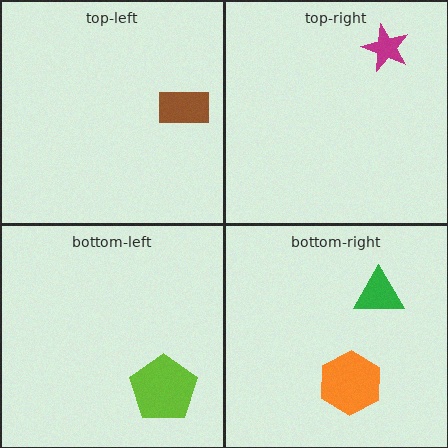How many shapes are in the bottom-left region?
1.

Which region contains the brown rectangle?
The top-left region.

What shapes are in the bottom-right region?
The green triangle, the orange hexagon.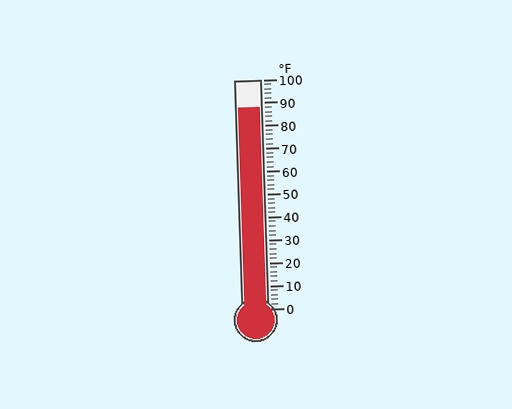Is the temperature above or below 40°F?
The temperature is above 40°F.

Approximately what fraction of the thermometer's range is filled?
The thermometer is filled to approximately 90% of its range.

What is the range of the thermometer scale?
The thermometer scale ranges from 0°F to 100°F.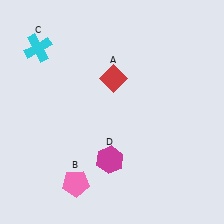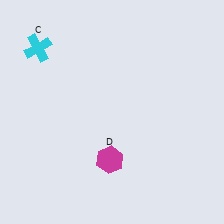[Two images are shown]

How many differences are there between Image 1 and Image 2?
There are 2 differences between the two images.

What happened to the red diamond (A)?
The red diamond (A) was removed in Image 2. It was in the top-right area of Image 1.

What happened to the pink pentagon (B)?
The pink pentagon (B) was removed in Image 2. It was in the bottom-left area of Image 1.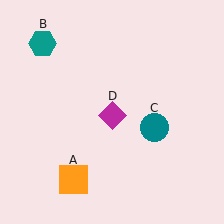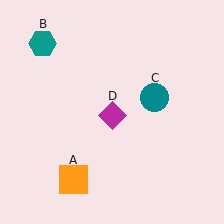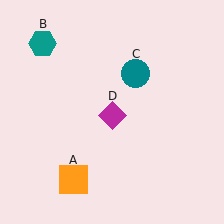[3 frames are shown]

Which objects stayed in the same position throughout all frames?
Orange square (object A) and teal hexagon (object B) and magenta diamond (object D) remained stationary.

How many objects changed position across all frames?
1 object changed position: teal circle (object C).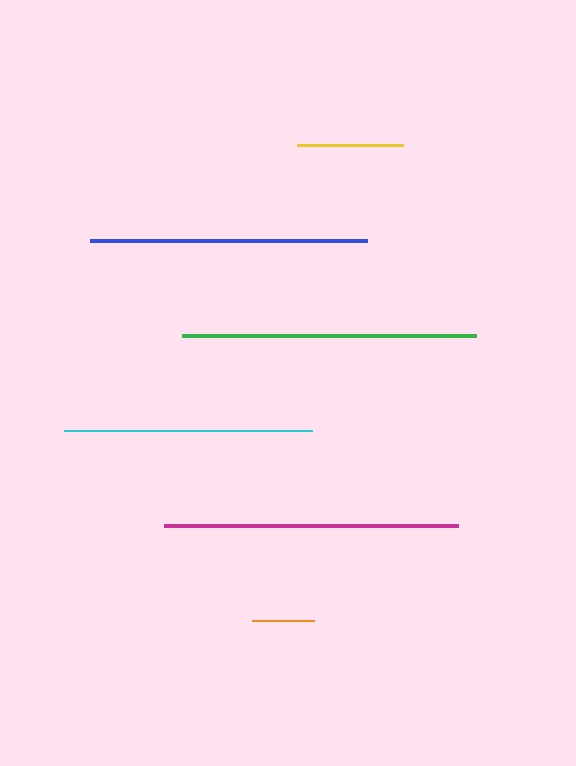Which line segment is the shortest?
The orange line is the shortest at approximately 62 pixels.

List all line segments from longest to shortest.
From longest to shortest: magenta, green, blue, cyan, yellow, orange.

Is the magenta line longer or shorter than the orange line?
The magenta line is longer than the orange line.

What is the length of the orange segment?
The orange segment is approximately 62 pixels long.